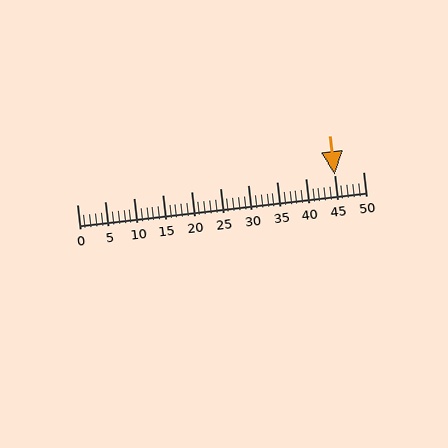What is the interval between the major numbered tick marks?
The major tick marks are spaced 5 units apart.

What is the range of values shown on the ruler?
The ruler shows values from 0 to 50.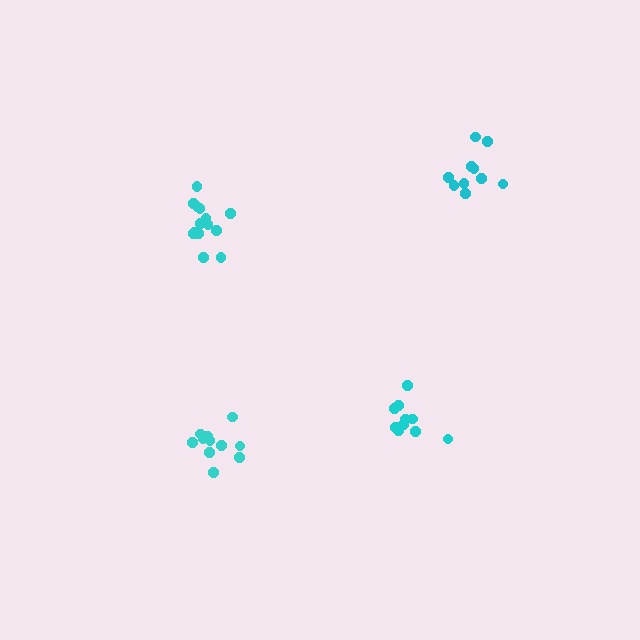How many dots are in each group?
Group 1: 10 dots, Group 2: 11 dots, Group 3: 14 dots, Group 4: 10 dots (45 total).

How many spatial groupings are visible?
There are 4 spatial groupings.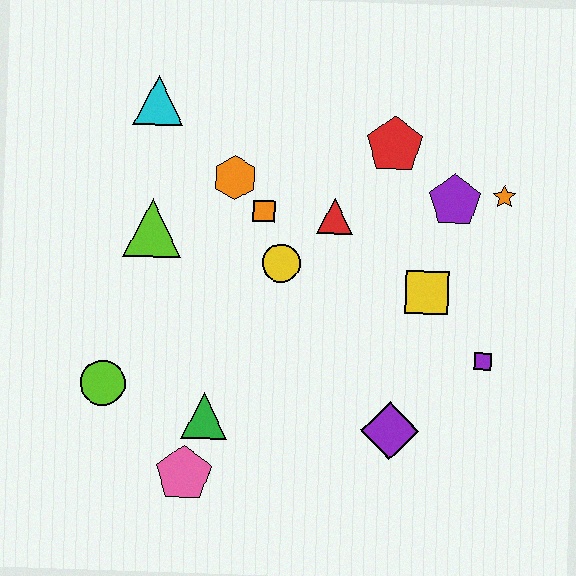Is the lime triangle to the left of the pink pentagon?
Yes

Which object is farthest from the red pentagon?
The pink pentagon is farthest from the red pentagon.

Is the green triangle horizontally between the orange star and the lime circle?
Yes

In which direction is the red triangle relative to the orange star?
The red triangle is to the left of the orange star.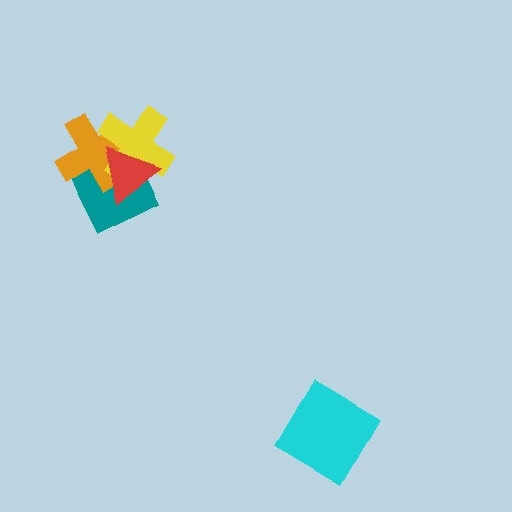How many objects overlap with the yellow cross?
3 objects overlap with the yellow cross.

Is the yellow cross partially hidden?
Yes, it is partially covered by another shape.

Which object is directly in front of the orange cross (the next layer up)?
The yellow cross is directly in front of the orange cross.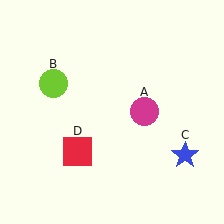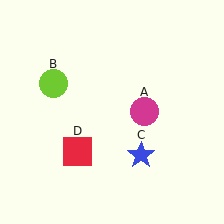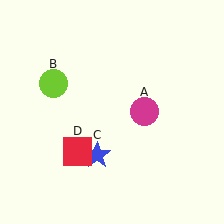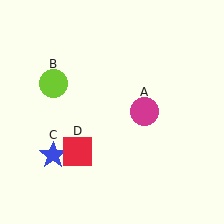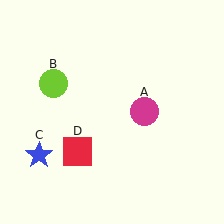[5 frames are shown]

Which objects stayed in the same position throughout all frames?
Magenta circle (object A) and lime circle (object B) and red square (object D) remained stationary.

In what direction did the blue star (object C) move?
The blue star (object C) moved left.